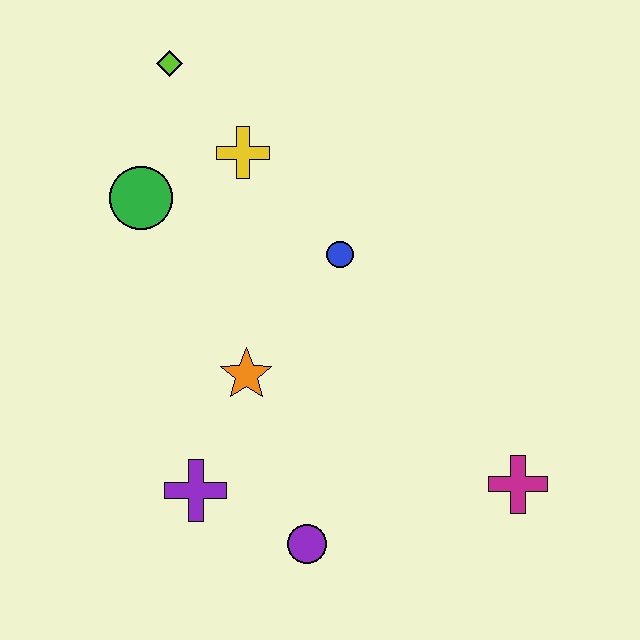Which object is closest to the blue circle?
The yellow cross is closest to the blue circle.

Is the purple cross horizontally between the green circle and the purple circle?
Yes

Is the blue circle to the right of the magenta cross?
No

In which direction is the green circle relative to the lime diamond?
The green circle is below the lime diamond.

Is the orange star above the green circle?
No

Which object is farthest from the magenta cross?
The lime diamond is farthest from the magenta cross.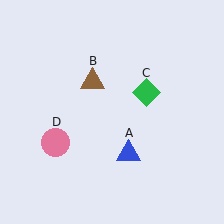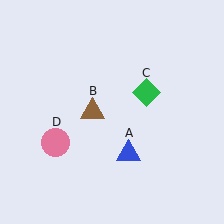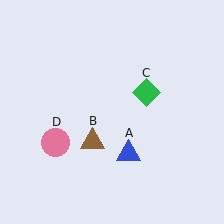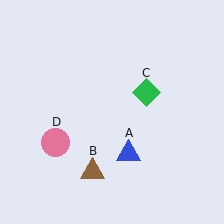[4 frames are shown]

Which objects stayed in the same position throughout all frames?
Blue triangle (object A) and green diamond (object C) and pink circle (object D) remained stationary.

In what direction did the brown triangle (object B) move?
The brown triangle (object B) moved down.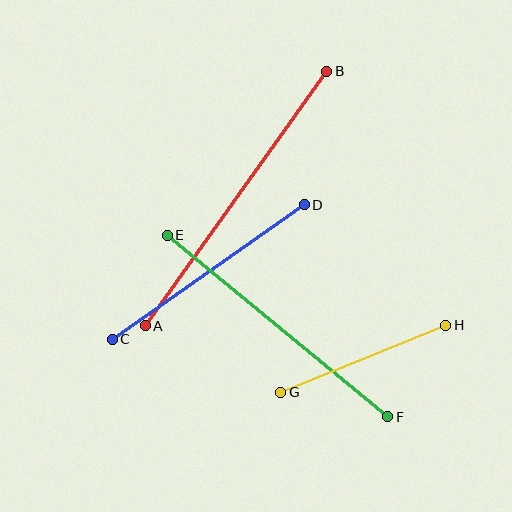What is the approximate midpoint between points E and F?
The midpoint is at approximately (278, 326) pixels.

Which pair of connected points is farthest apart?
Points A and B are farthest apart.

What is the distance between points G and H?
The distance is approximately 178 pixels.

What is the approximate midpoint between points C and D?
The midpoint is at approximately (208, 272) pixels.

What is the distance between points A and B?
The distance is approximately 313 pixels.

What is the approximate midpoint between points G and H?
The midpoint is at approximately (363, 359) pixels.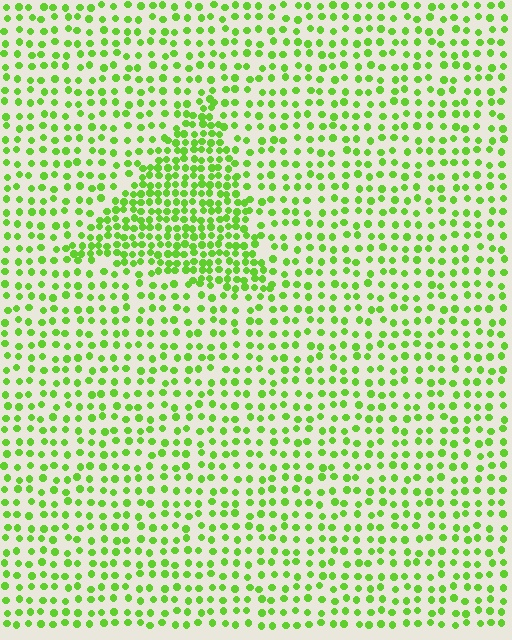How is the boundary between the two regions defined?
The boundary is defined by a change in element density (approximately 2.0x ratio). All elements are the same color, size, and shape.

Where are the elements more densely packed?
The elements are more densely packed inside the triangle boundary.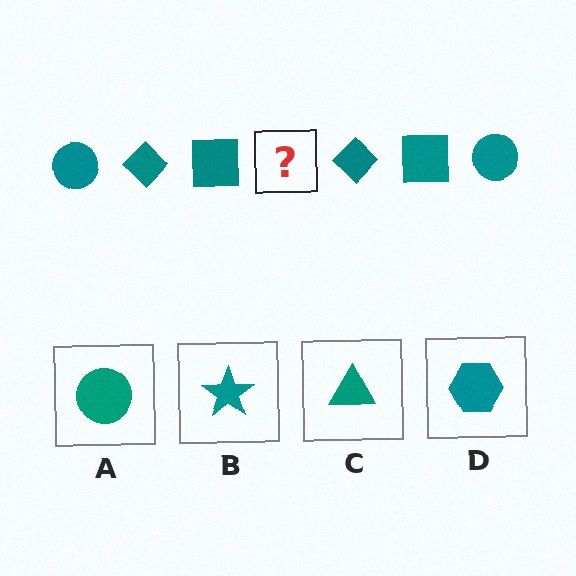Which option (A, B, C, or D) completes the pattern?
A.